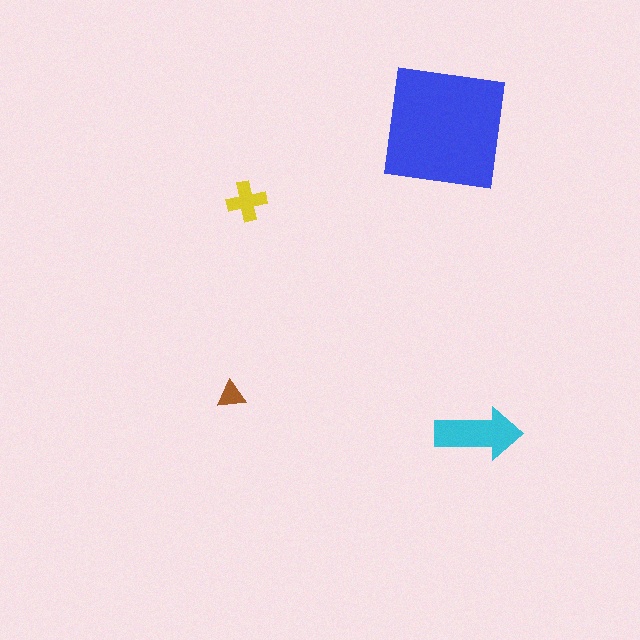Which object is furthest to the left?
The brown triangle is leftmost.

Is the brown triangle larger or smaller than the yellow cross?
Smaller.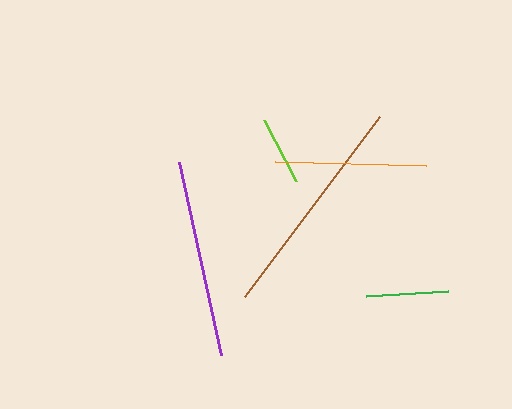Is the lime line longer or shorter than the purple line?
The purple line is longer than the lime line.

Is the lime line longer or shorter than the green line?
The green line is longer than the lime line.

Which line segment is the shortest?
The lime line is the shortest at approximately 69 pixels.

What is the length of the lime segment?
The lime segment is approximately 69 pixels long.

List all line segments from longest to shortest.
From longest to shortest: brown, purple, orange, green, lime.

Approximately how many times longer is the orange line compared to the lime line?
The orange line is approximately 2.2 times the length of the lime line.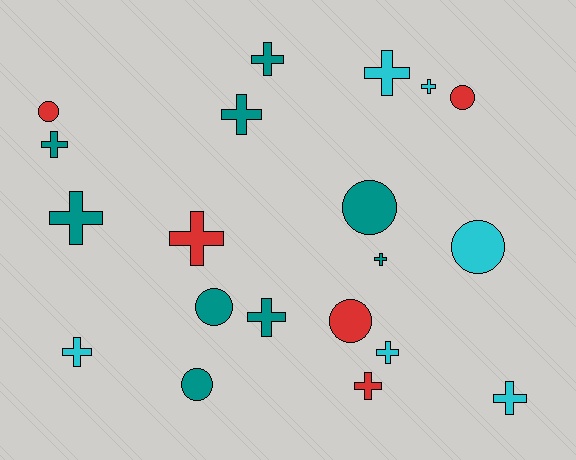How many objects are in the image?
There are 20 objects.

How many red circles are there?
There are 3 red circles.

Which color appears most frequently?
Teal, with 9 objects.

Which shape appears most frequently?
Cross, with 13 objects.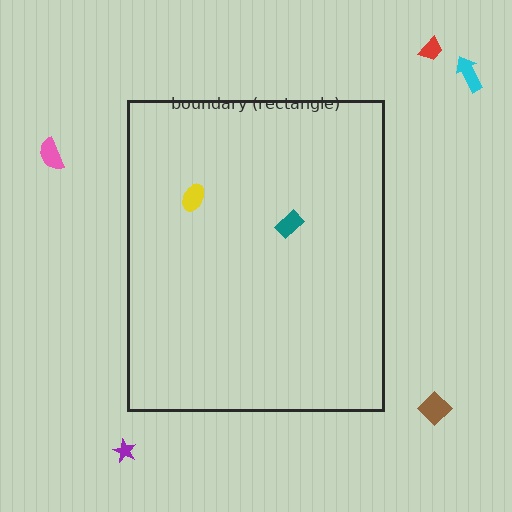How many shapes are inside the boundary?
2 inside, 5 outside.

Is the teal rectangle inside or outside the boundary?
Inside.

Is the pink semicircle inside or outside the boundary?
Outside.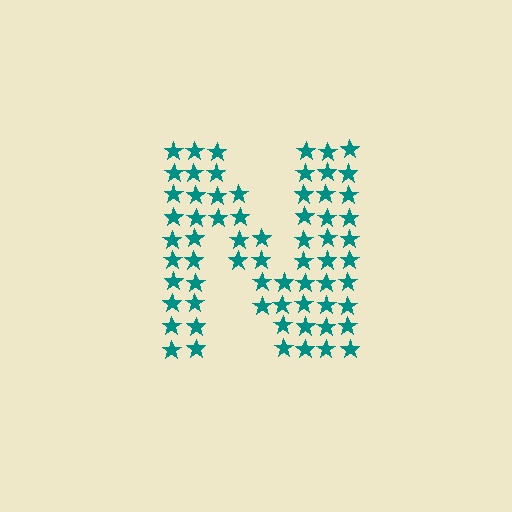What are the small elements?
The small elements are stars.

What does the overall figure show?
The overall figure shows the letter N.